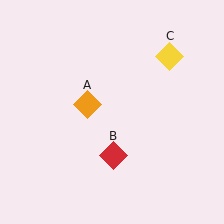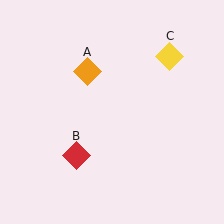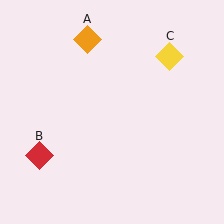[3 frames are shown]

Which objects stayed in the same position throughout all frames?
Yellow diamond (object C) remained stationary.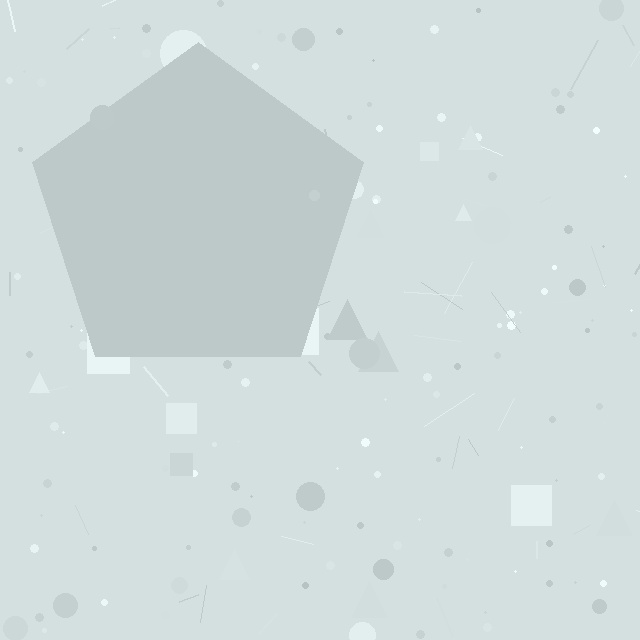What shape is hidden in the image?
A pentagon is hidden in the image.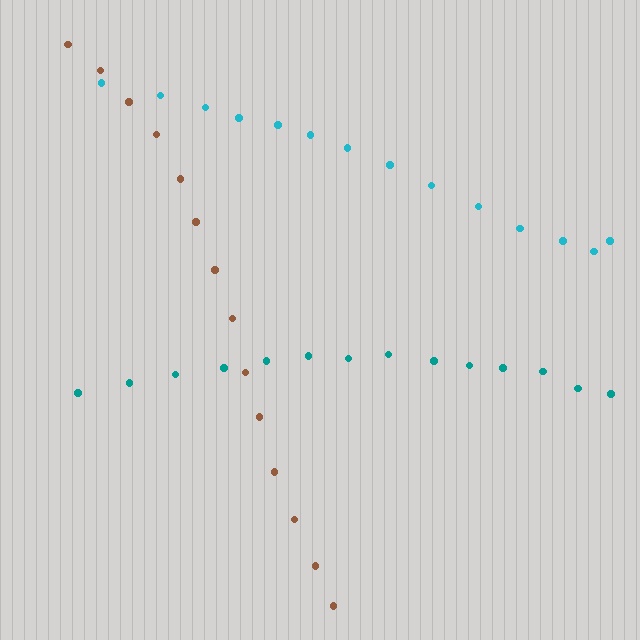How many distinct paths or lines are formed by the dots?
There are 3 distinct paths.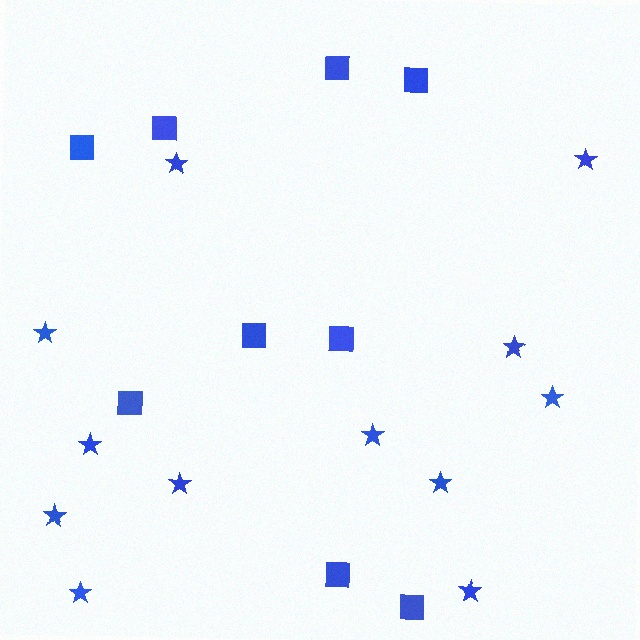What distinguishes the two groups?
There are 2 groups: one group of squares (9) and one group of stars (12).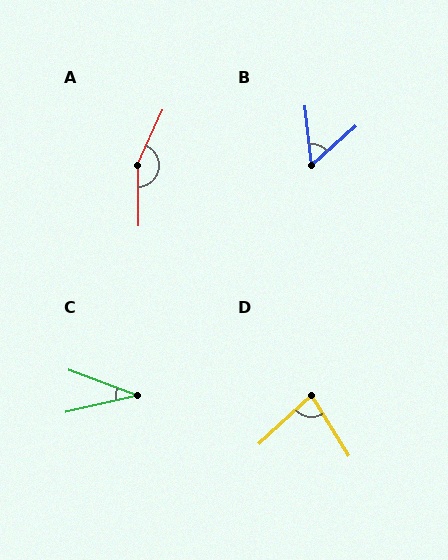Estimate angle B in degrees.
Approximately 54 degrees.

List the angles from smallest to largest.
C (33°), B (54°), D (79°), A (155°).